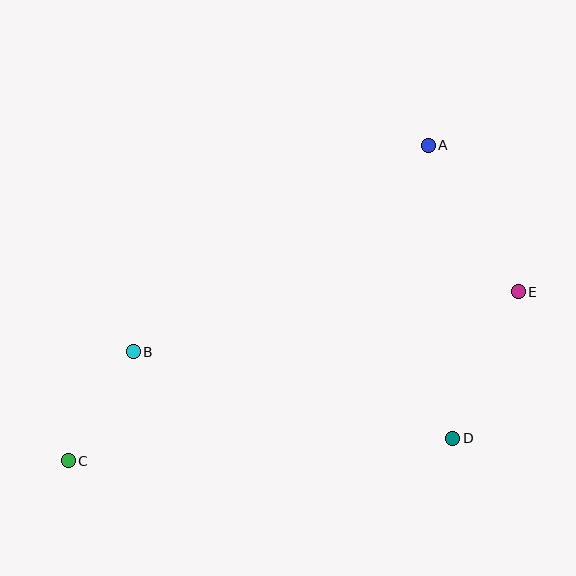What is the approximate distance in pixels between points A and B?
The distance between A and B is approximately 360 pixels.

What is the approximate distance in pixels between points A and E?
The distance between A and E is approximately 172 pixels.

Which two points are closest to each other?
Points B and C are closest to each other.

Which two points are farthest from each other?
Points C and E are farthest from each other.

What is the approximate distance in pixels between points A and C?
The distance between A and C is approximately 478 pixels.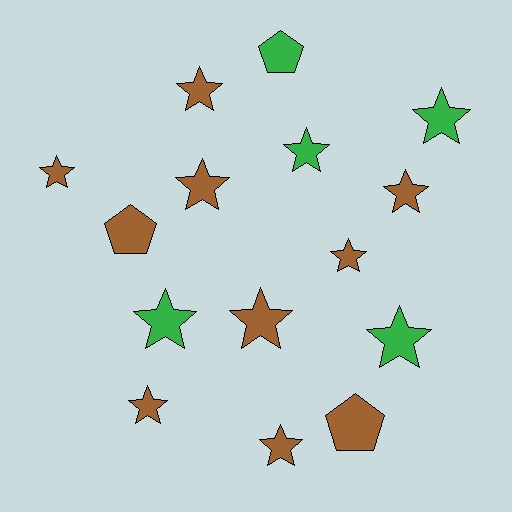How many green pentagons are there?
There is 1 green pentagon.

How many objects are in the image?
There are 15 objects.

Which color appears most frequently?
Brown, with 10 objects.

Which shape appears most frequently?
Star, with 12 objects.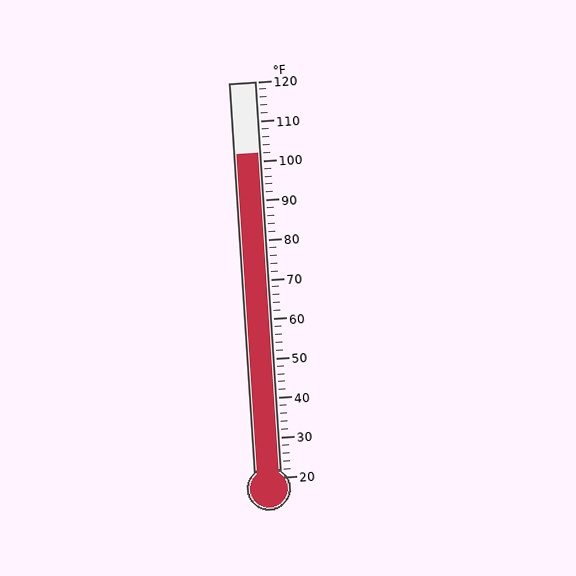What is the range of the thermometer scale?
The thermometer scale ranges from 20°F to 120°F.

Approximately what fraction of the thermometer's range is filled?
The thermometer is filled to approximately 80% of its range.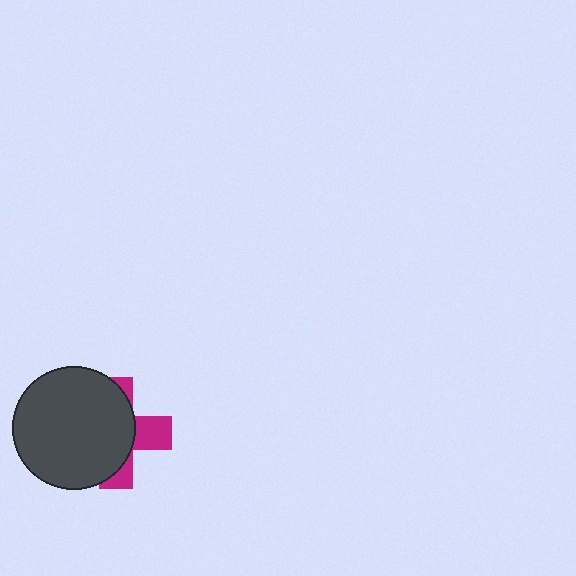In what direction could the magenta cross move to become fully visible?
The magenta cross could move right. That would shift it out from behind the dark gray circle entirely.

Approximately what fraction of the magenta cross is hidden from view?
Roughly 66% of the magenta cross is hidden behind the dark gray circle.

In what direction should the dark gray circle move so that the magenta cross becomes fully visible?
The dark gray circle should move left. That is the shortest direction to clear the overlap and leave the magenta cross fully visible.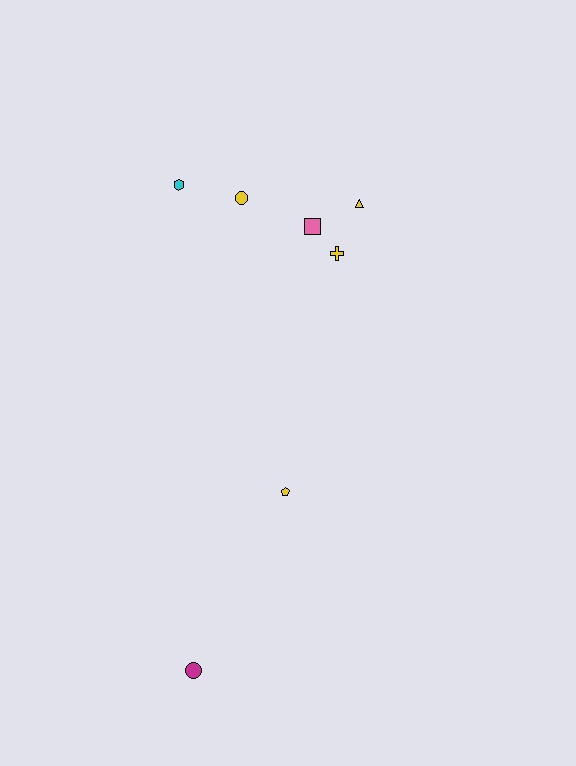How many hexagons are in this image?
There is 1 hexagon.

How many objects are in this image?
There are 7 objects.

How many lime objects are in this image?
There are no lime objects.